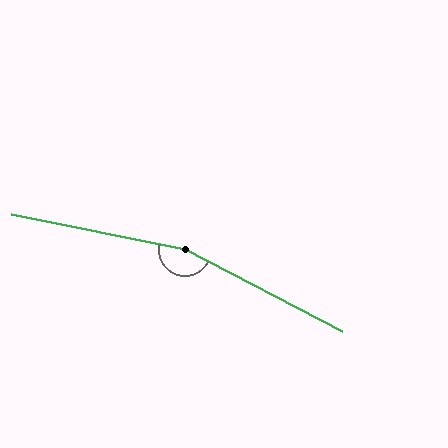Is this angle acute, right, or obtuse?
It is obtuse.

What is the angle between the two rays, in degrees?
Approximately 164 degrees.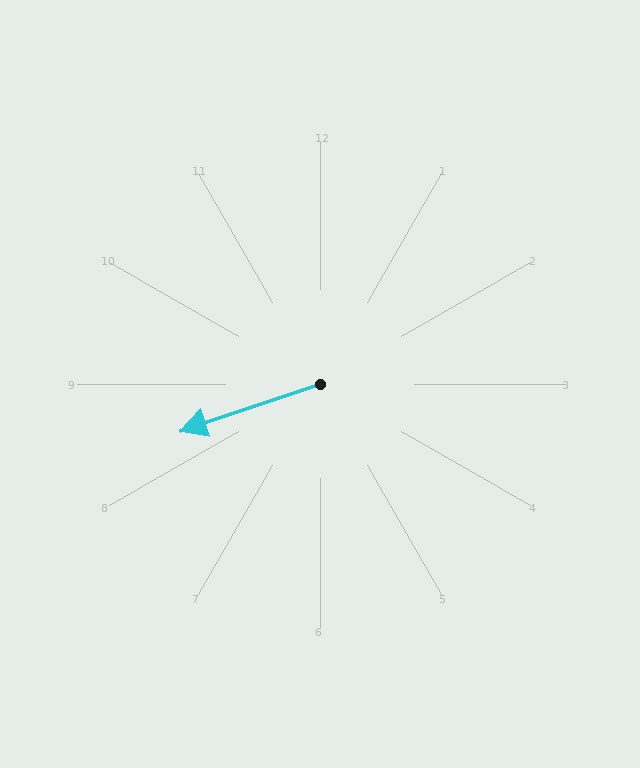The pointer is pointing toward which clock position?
Roughly 8 o'clock.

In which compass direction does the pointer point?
West.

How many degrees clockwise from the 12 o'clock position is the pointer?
Approximately 251 degrees.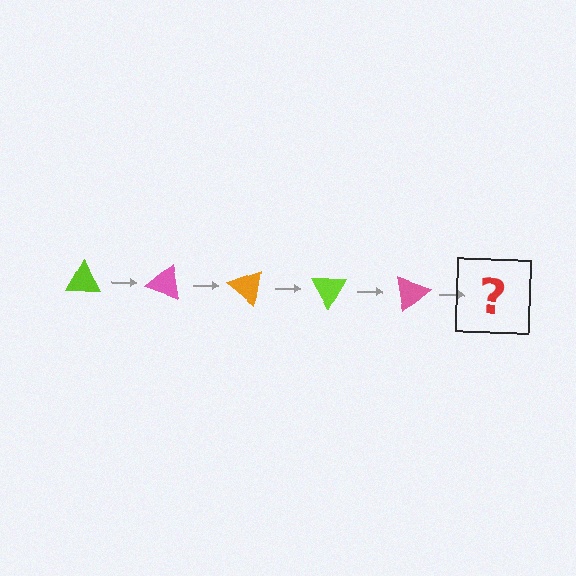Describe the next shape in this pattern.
It should be an orange triangle, rotated 100 degrees from the start.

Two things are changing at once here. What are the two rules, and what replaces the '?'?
The two rules are that it rotates 20 degrees each step and the color cycles through lime, pink, and orange. The '?' should be an orange triangle, rotated 100 degrees from the start.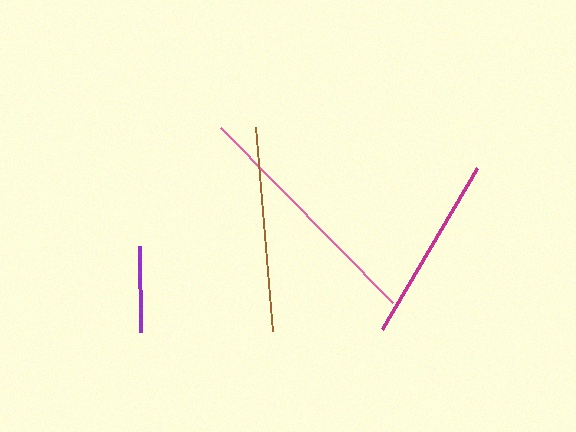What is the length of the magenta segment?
The magenta segment is approximately 186 pixels long.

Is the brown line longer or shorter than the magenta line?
The brown line is longer than the magenta line.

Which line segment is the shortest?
The purple line is the shortest at approximately 86 pixels.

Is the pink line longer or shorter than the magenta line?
The pink line is longer than the magenta line.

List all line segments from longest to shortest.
From longest to shortest: pink, brown, magenta, purple.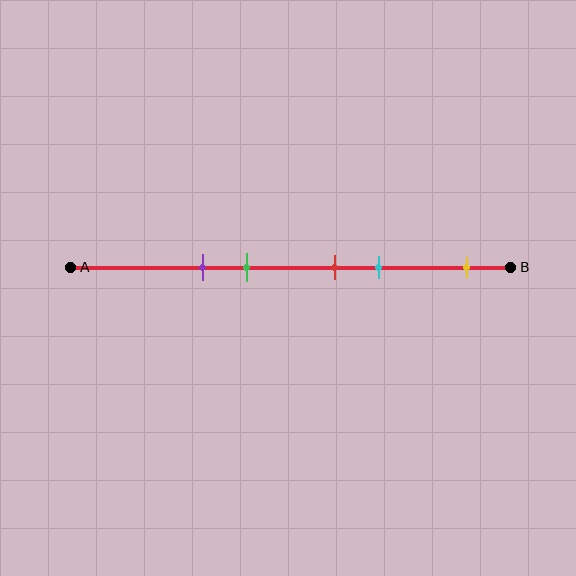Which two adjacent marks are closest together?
The red and cyan marks are the closest adjacent pair.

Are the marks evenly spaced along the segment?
No, the marks are not evenly spaced.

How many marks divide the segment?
There are 5 marks dividing the segment.